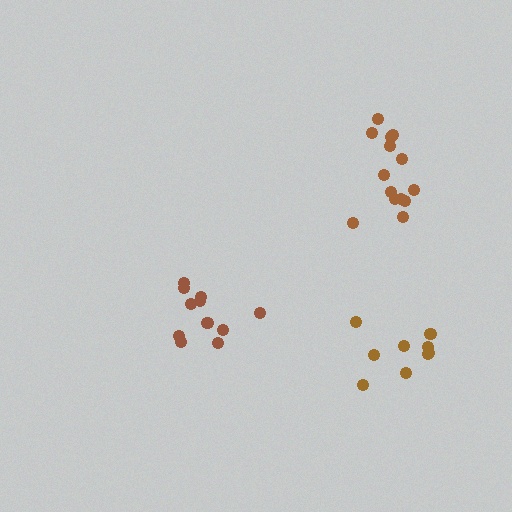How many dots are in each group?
Group 1: 9 dots, Group 2: 11 dots, Group 3: 14 dots (34 total).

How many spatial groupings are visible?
There are 3 spatial groupings.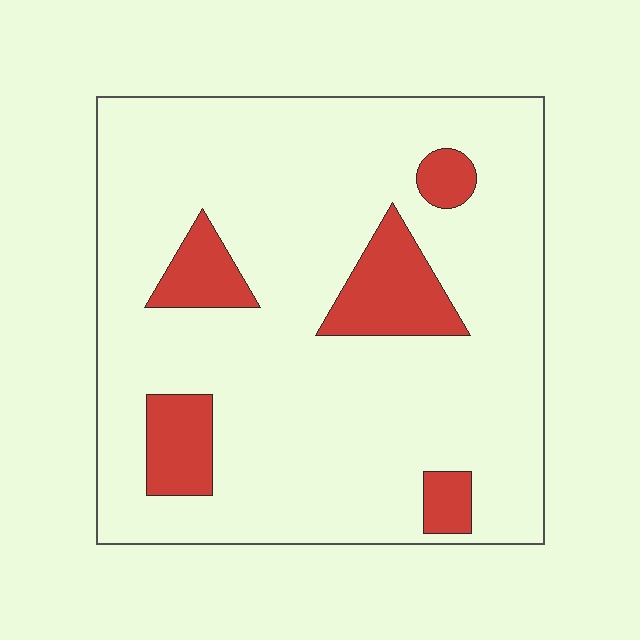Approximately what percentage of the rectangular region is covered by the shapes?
Approximately 15%.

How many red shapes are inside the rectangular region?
5.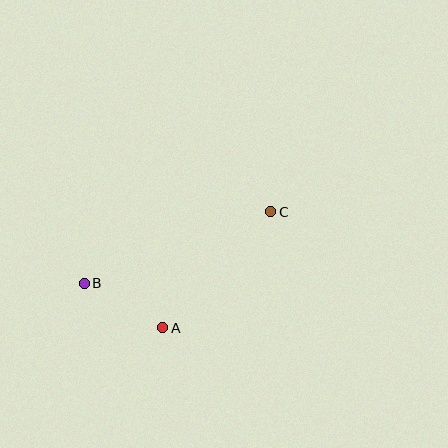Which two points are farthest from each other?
Points B and C are farthest from each other.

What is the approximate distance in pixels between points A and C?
The distance between A and C is approximately 158 pixels.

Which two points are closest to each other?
Points A and B are closest to each other.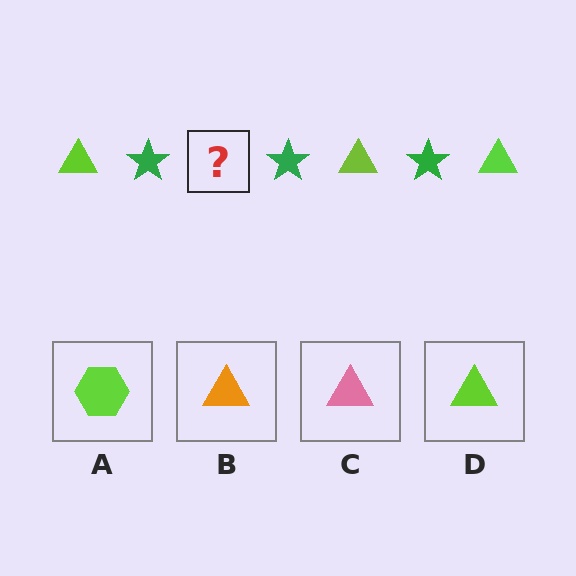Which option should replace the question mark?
Option D.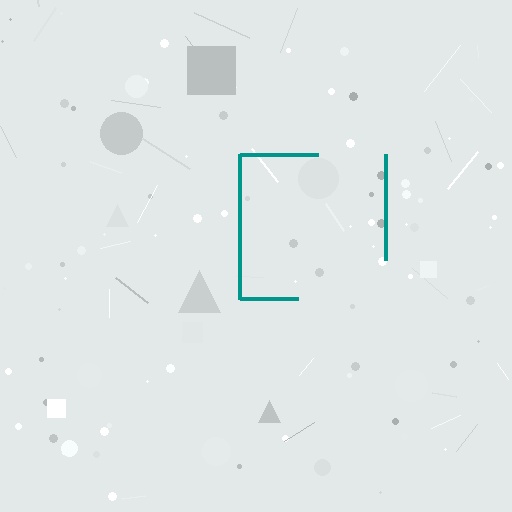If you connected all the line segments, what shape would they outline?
They would outline a square.